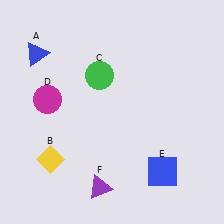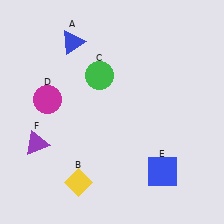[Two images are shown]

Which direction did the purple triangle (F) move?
The purple triangle (F) moved left.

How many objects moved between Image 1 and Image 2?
3 objects moved between the two images.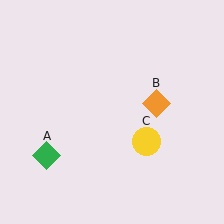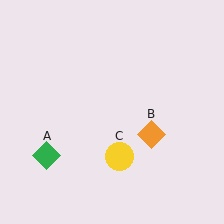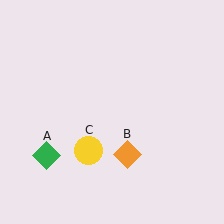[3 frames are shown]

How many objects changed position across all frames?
2 objects changed position: orange diamond (object B), yellow circle (object C).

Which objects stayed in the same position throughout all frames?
Green diamond (object A) remained stationary.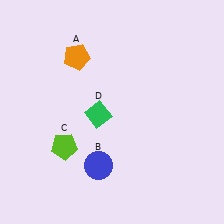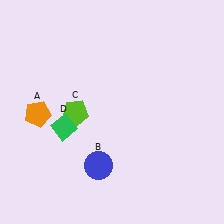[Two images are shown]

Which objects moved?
The objects that moved are: the orange pentagon (A), the lime pentagon (C), the green diamond (D).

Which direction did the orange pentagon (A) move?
The orange pentagon (A) moved down.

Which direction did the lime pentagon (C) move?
The lime pentagon (C) moved up.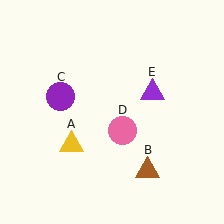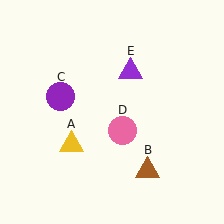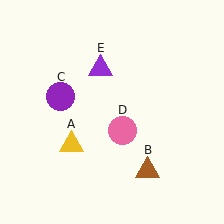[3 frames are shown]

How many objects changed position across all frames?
1 object changed position: purple triangle (object E).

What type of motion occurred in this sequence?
The purple triangle (object E) rotated counterclockwise around the center of the scene.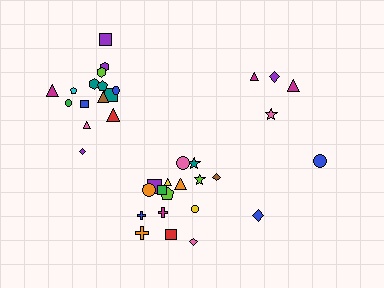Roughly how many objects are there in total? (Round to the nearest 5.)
Roughly 40 objects in total.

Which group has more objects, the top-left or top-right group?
The top-left group.